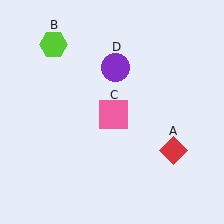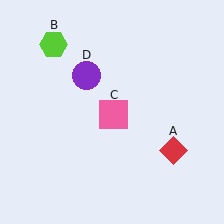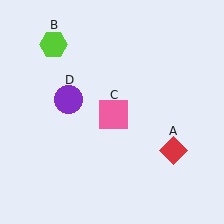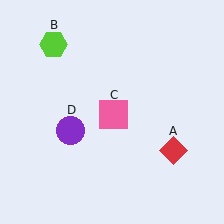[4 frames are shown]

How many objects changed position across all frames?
1 object changed position: purple circle (object D).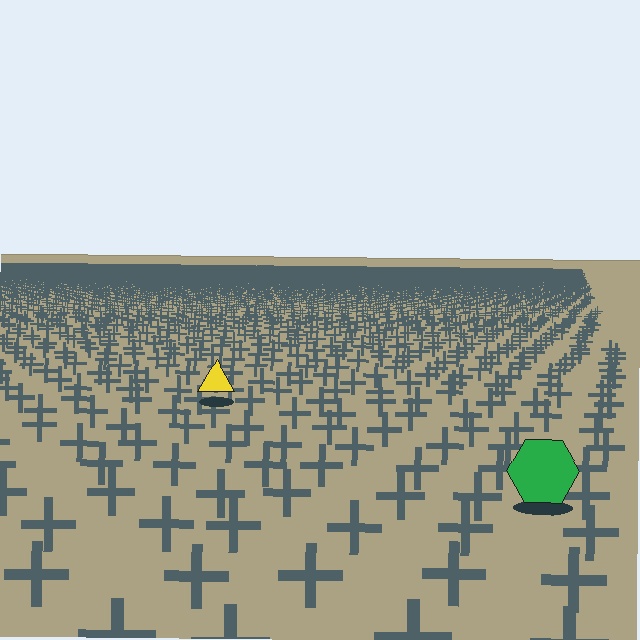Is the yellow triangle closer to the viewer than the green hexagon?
No. The green hexagon is closer — you can tell from the texture gradient: the ground texture is coarser near it.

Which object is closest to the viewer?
The green hexagon is closest. The texture marks near it are larger and more spread out.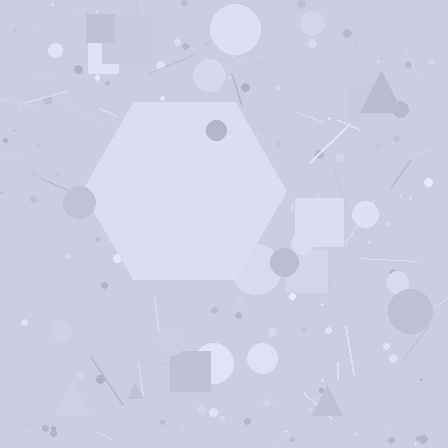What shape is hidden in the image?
A hexagon is hidden in the image.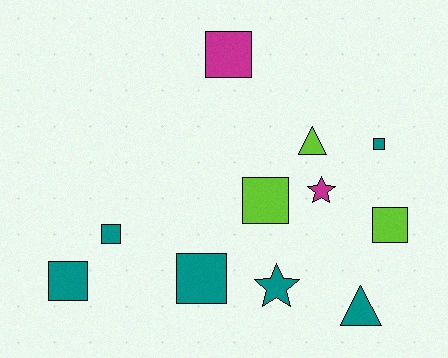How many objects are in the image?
There are 11 objects.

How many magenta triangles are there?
There are no magenta triangles.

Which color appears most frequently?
Teal, with 6 objects.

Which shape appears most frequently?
Square, with 7 objects.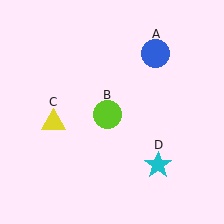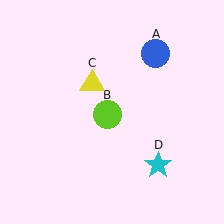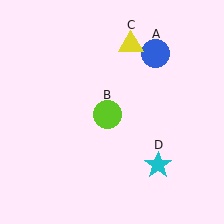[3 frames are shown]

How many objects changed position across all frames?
1 object changed position: yellow triangle (object C).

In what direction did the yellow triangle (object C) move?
The yellow triangle (object C) moved up and to the right.